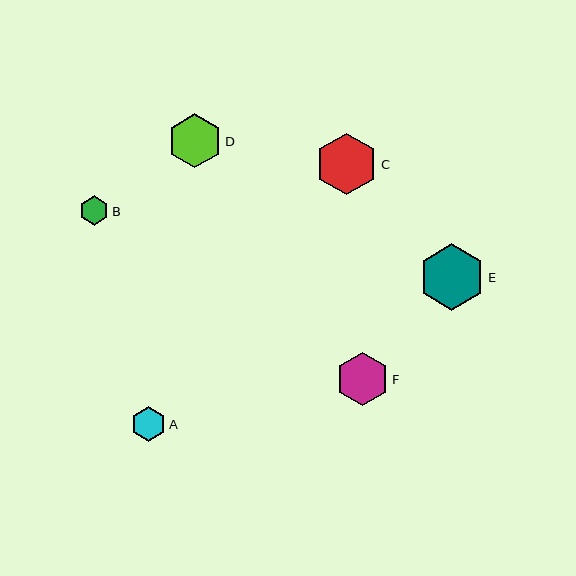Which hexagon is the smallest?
Hexagon B is the smallest with a size of approximately 30 pixels.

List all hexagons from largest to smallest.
From largest to smallest: E, C, D, F, A, B.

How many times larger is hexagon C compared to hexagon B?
Hexagon C is approximately 2.1 times the size of hexagon B.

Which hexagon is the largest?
Hexagon E is the largest with a size of approximately 66 pixels.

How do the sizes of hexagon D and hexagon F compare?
Hexagon D and hexagon F are approximately the same size.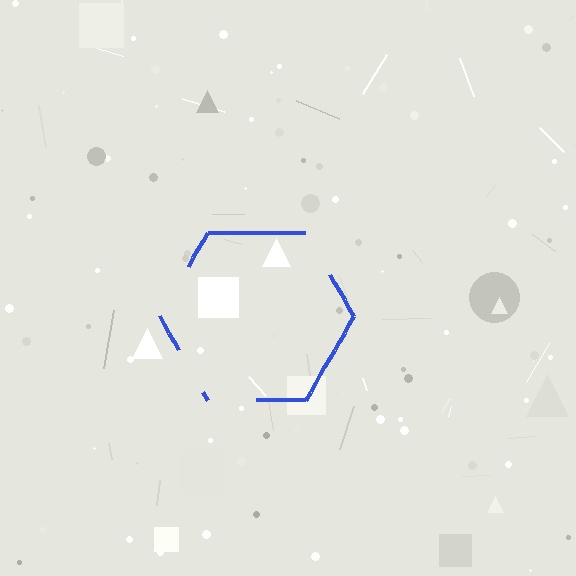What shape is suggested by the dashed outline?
The dashed outline suggests a hexagon.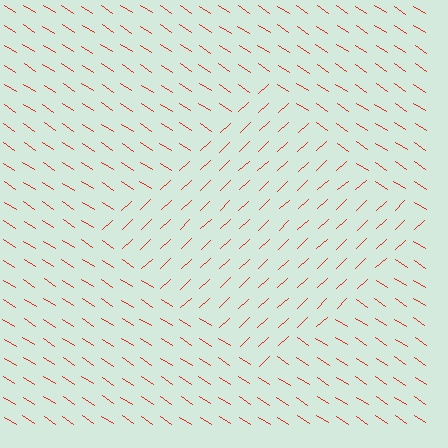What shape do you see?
I see a diamond.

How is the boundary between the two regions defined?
The boundary is defined purely by a change in line orientation (approximately 76 degrees difference). All lines are the same color and thickness.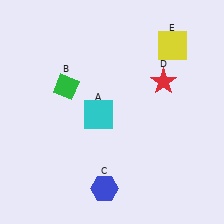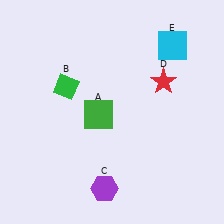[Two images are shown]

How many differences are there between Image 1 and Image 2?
There are 3 differences between the two images.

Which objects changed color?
A changed from cyan to green. C changed from blue to purple. E changed from yellow to cyan.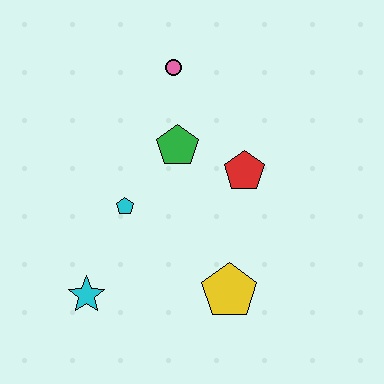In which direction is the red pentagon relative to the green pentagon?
The red pentagon is to the right of the green pentagon.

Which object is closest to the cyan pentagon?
The green pentagon is closest to the cyan pentagon.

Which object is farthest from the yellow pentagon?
The pink circle is farthest from the yellow pentagon.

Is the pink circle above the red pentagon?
Yes